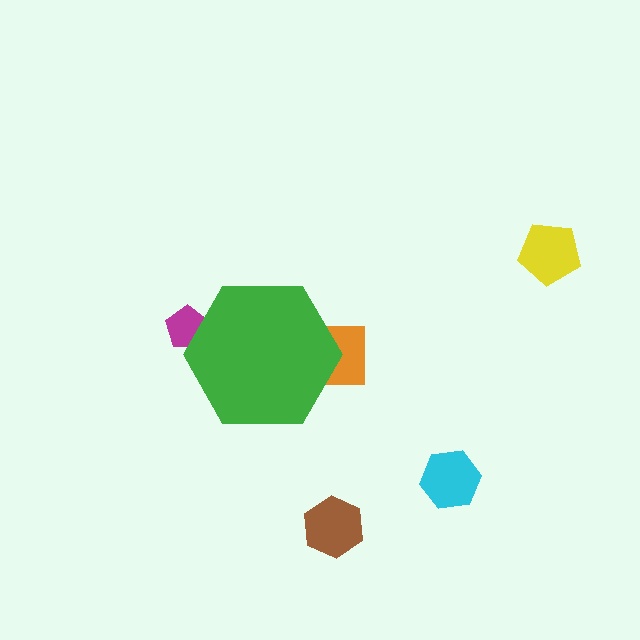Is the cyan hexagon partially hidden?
No, the cyan hexagon is fully visible.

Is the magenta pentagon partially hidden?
Yes, the magenta pentagon is partially hidden behind the green hexagon.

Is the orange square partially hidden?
Yes, the orange square is partially hidden behind the green hexagon.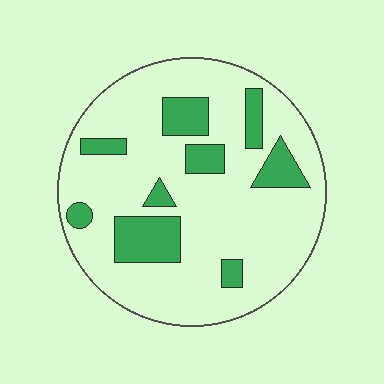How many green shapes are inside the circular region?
9.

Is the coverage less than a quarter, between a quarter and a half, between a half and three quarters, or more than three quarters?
Less than a quarter.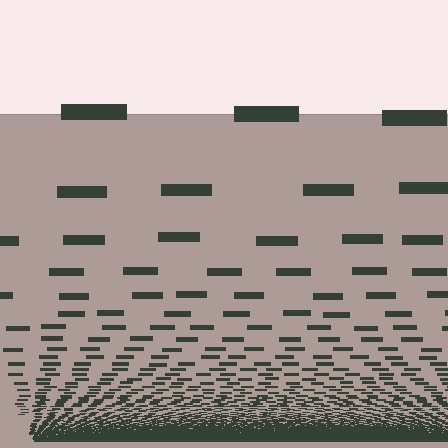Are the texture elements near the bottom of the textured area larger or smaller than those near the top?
Smaller. The gradient is inverted — elements near the bottom are smaller and denser.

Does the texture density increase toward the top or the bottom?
Density increases toward the bottom.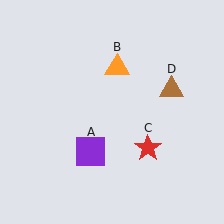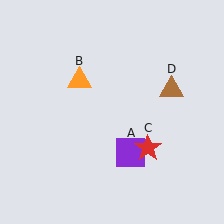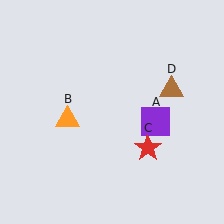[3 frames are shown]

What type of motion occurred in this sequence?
The purple square (object A), orange triangle (object B) rotated counterclockwise around the center of the scene.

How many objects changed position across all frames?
2 objects changed position: purple square (object A), orange triangle (object B).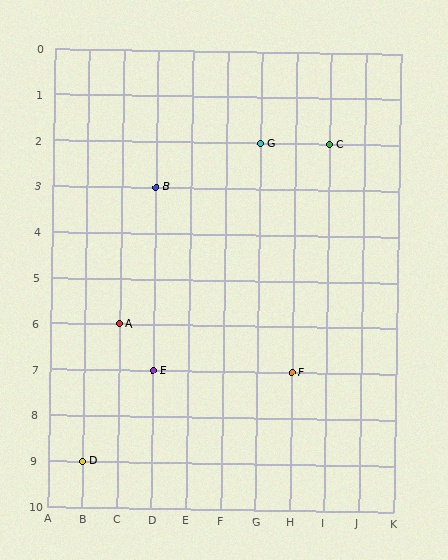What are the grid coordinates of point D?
Point D is at grid coordinates (B, 9).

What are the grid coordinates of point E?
Point E is at grid coordinates (D, 7).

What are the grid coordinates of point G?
Point G is at grid coordinates (G, 2).